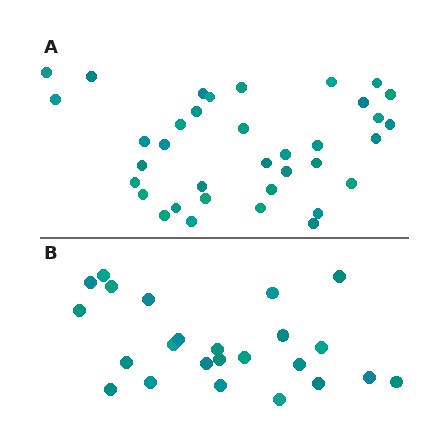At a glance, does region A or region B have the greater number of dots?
Region A (the top region) has more dots.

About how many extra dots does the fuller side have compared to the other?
Region A has roughly 12 or so more dots than region B.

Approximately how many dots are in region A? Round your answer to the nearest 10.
About 40 dots. (The exact count is 36, which rounds to 40.)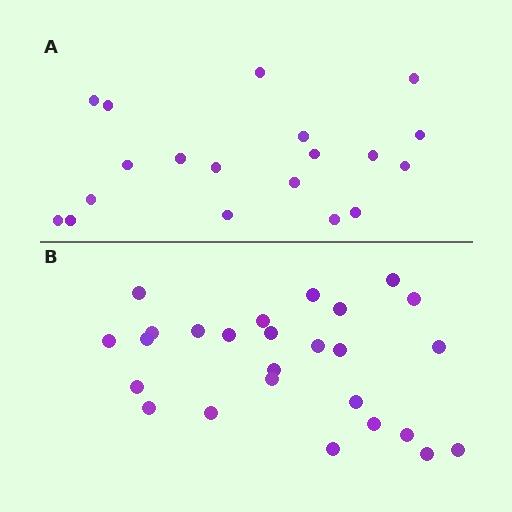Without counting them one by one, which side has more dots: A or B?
Region B (the bottom region) has more dots.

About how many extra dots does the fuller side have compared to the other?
Region B has roughly 8 or so more dots than region A.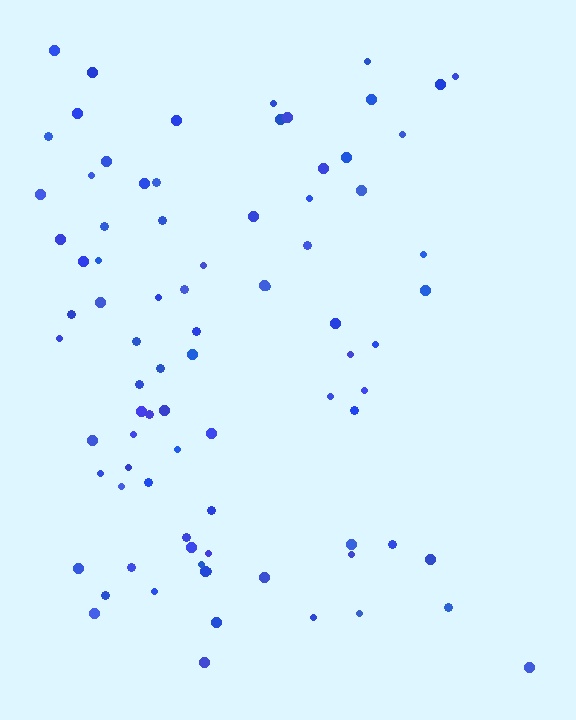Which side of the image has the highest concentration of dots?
The left.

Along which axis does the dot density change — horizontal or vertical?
Horizontal.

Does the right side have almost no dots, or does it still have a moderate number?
Still a moderate number, just noticeably fewer than the left.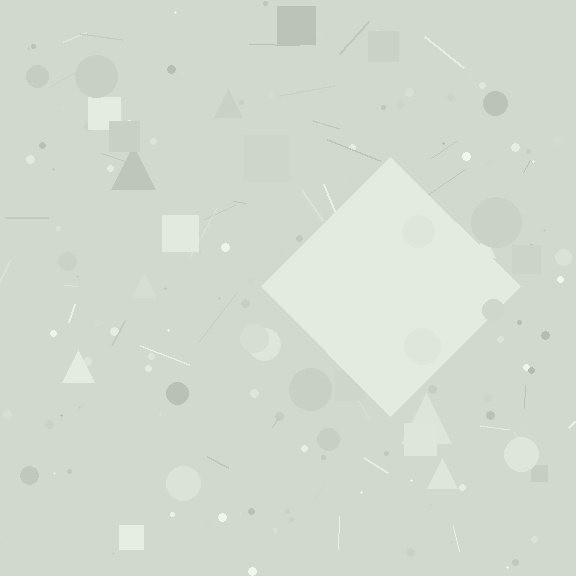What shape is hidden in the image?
A diamond is hidden in the image.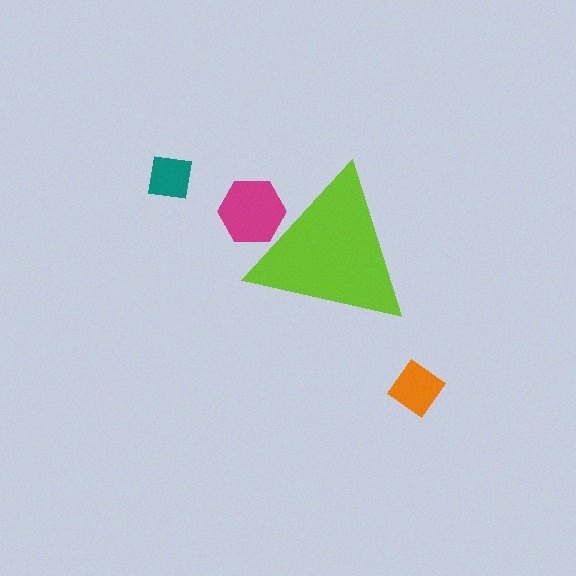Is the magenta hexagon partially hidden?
Yes, the magenta hexagon is partially hidden behind the lime triangle.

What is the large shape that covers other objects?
A lime triangle.